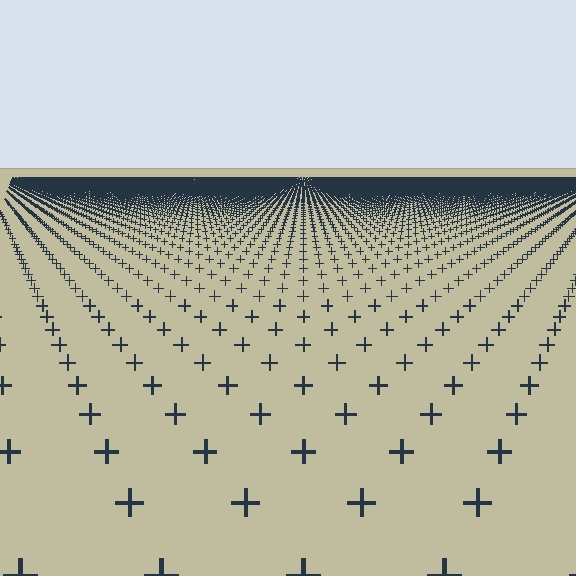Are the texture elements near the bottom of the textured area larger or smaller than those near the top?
Larger. Near the bottom, elements are closer to the viewer and appear at a bigger on-screen size.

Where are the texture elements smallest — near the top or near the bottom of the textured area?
Near the top.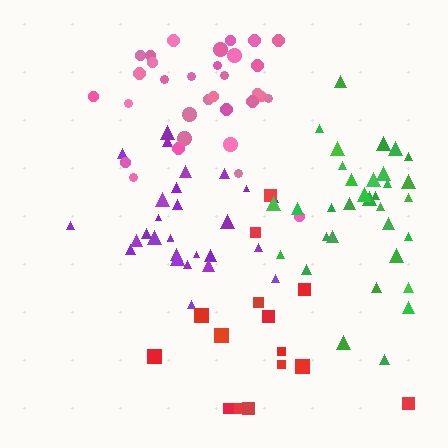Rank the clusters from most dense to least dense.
green, purple, pink, red.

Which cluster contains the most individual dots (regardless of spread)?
Green (34).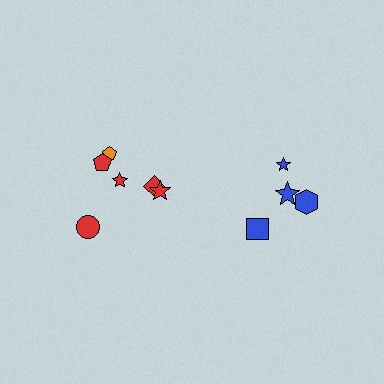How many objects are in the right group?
There are 4 objects.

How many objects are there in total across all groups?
There are 10 objects.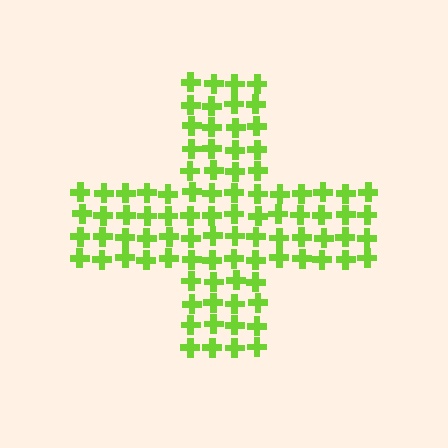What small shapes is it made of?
It is made of small crosses.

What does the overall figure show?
The overall figure shows a cross.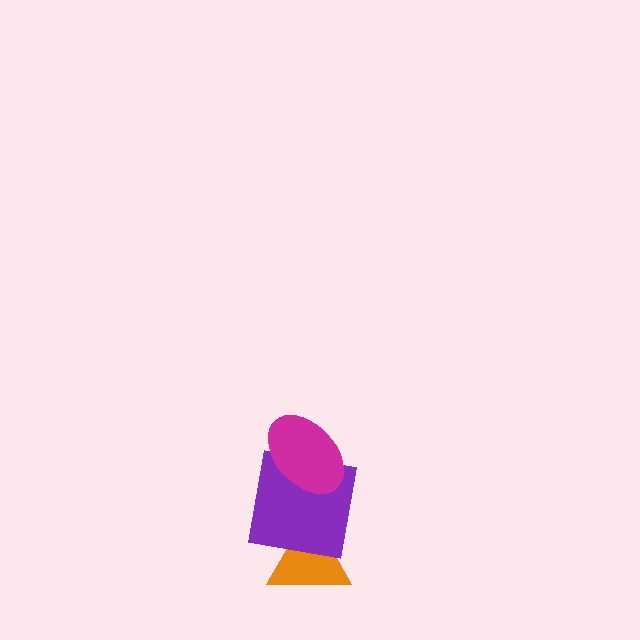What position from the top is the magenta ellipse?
The magenta ellipse is 1st from the top.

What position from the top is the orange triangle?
The orange triangle is 3rd from the top.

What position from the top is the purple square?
The purple square is 2nd from the top.